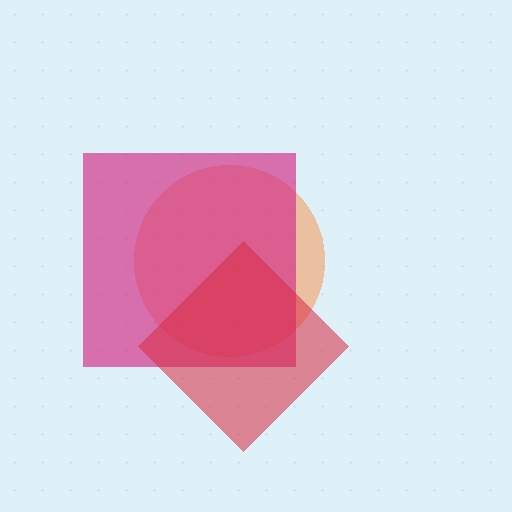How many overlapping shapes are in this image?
There are 3 overlapping shapes in the image.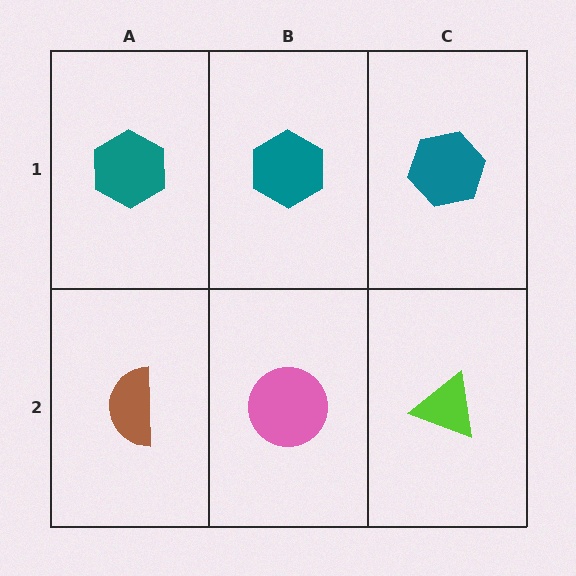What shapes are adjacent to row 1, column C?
A lime triangle (row 2, column C), a teal hexagon (row 1, column B).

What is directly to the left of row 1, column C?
A teal hexagon.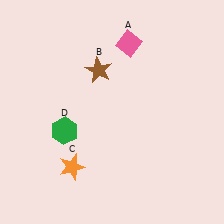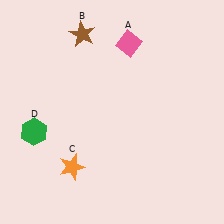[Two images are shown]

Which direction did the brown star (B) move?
The brown star (B) moved up.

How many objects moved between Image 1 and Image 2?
2 objects moved between the two images.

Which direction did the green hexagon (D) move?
The green hexagon (D) moved left.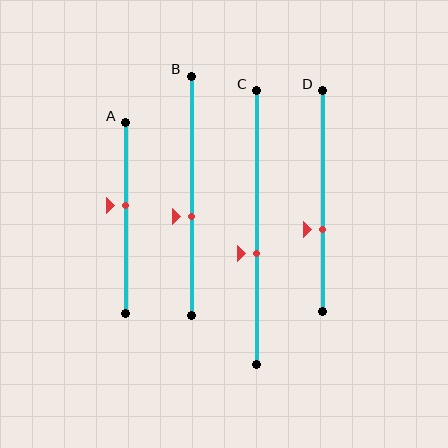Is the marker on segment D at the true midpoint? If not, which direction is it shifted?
No, the marker on segment D is shifted downward by about 13% of the segment length.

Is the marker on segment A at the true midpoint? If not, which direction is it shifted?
No, the marker on segment A is shifted upward by about 7% of the segment length.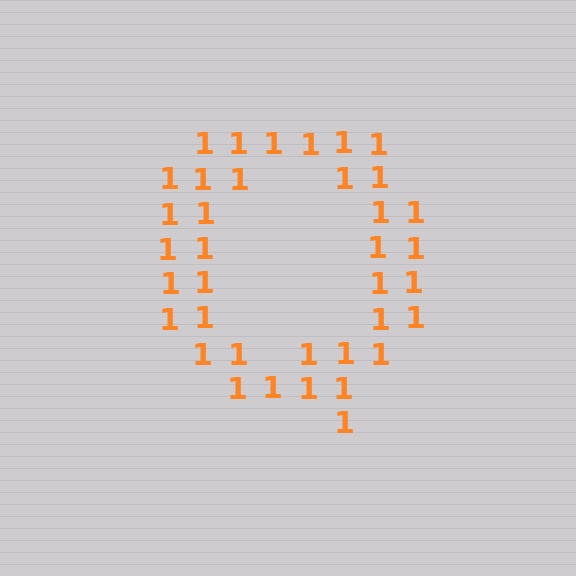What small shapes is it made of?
It is made of small digit 1's.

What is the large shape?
The large shape is the letter Q.